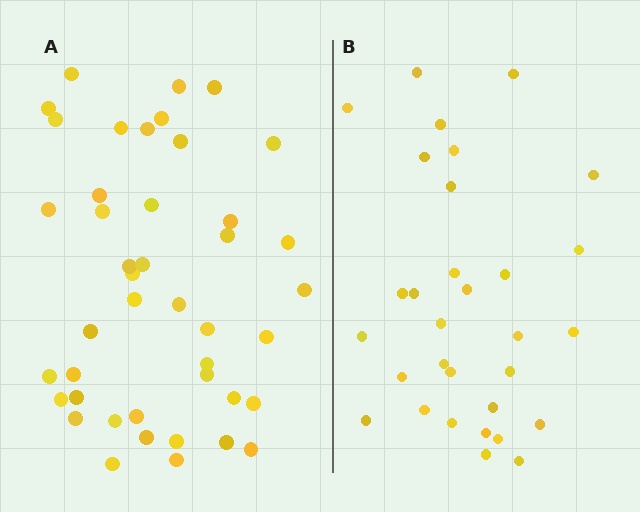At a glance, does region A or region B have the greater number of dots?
Region A (the left region) has more dots.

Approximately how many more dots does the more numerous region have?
Region A has roughly 12 or so more dots than region B.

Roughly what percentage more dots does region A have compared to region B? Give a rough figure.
About 40% more.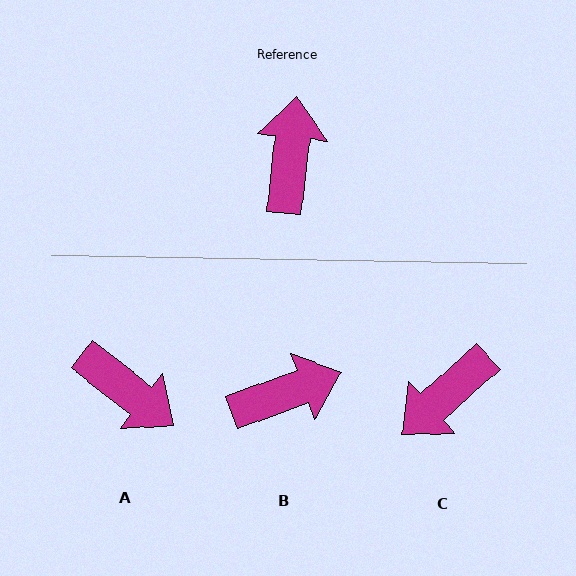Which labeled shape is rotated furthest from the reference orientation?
C, about 138 degrees away.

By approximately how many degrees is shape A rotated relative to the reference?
Approximately 122 degrees clockwise.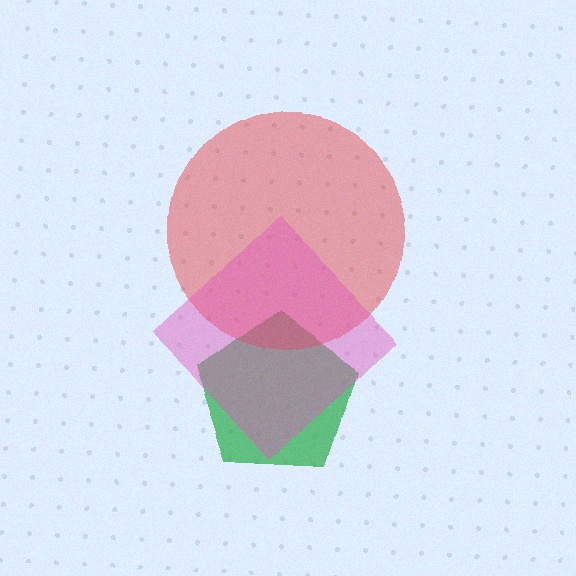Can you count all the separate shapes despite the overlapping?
Yes, there are 3 separate shapes.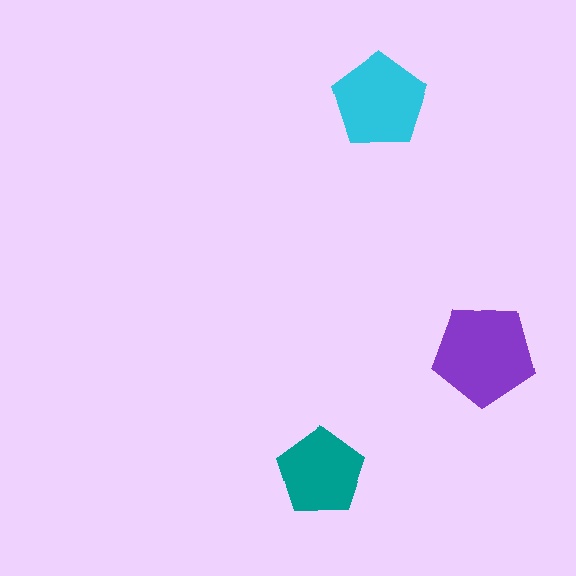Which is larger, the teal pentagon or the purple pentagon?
The purple one.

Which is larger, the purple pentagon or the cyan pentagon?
The purple one.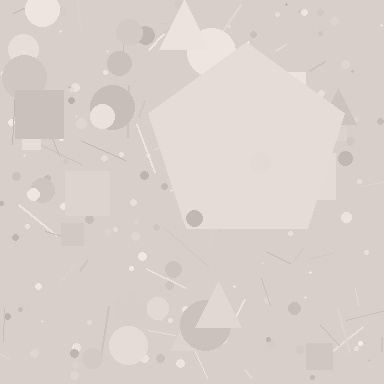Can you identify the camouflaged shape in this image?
The camouflaged shape is a pentagon.